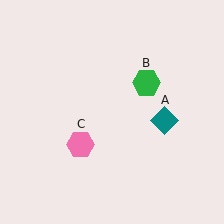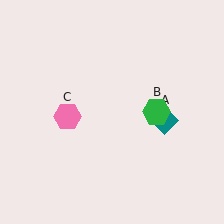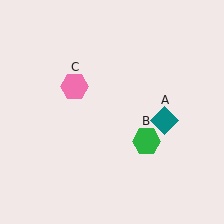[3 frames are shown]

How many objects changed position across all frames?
2 objects changed position: green hexagon (object B), pink hexagon (object C).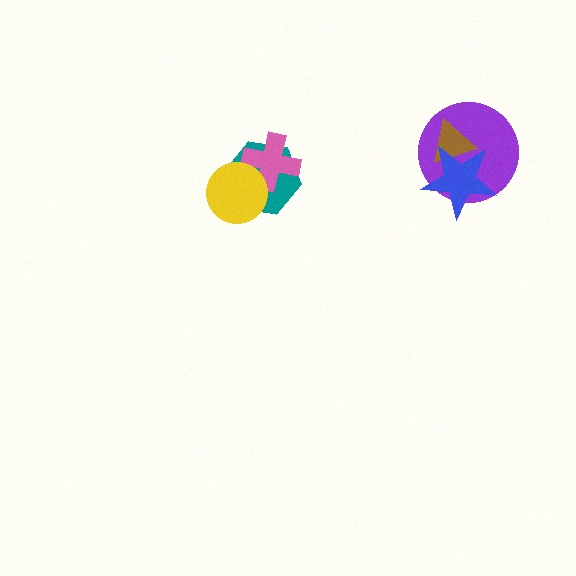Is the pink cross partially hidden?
Yes, it is partially covered by another shape.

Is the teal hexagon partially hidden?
Yes, it is partially covered by another shape.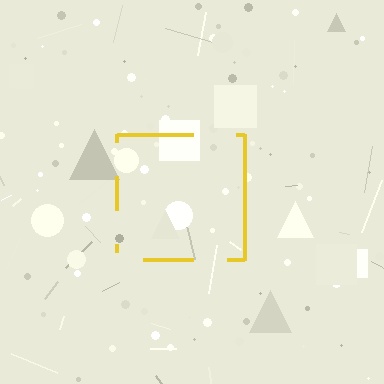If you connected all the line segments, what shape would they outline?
They would outline a square.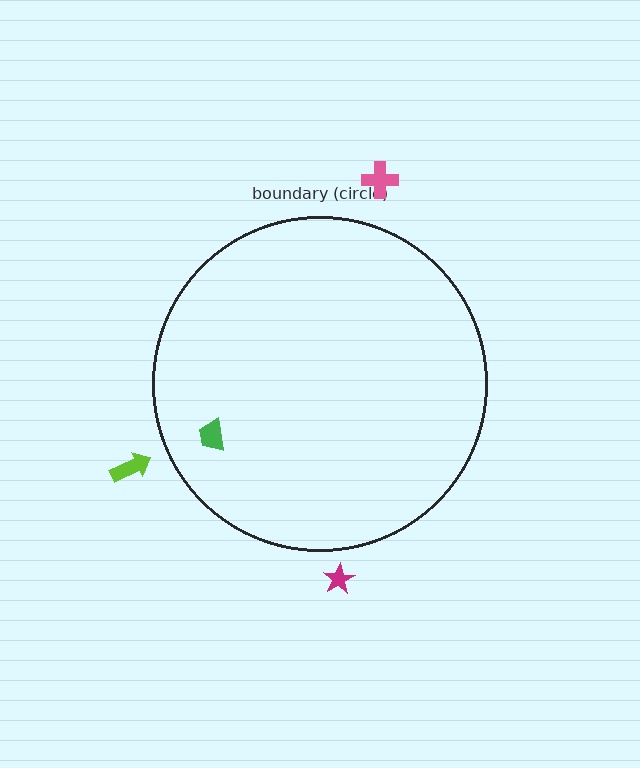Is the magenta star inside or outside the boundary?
Outside.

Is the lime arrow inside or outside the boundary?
Outside.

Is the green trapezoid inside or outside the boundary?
Inside.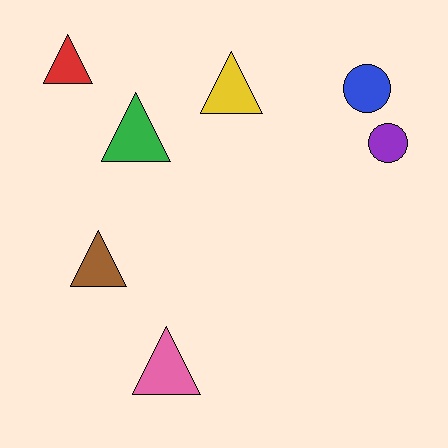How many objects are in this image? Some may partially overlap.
There are 7 objects.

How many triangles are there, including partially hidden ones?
There are 5 triangles.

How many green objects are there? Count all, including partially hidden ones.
There is 1 green object.